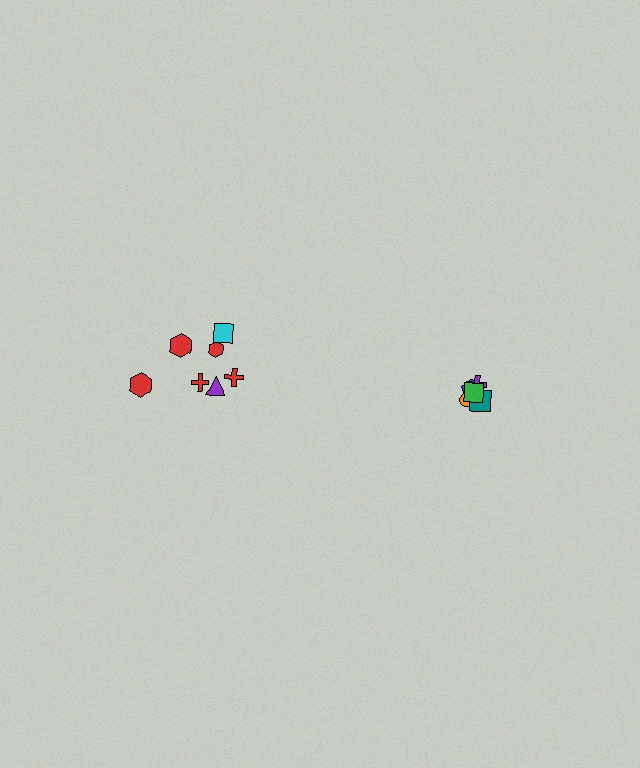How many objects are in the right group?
There are 5 objects.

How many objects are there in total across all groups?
There are 12 objects.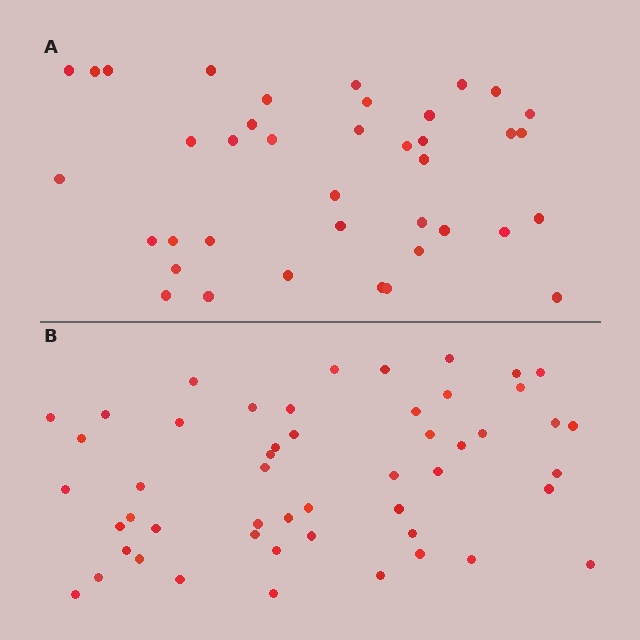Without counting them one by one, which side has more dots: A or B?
Region B (the bottom region) has more dots.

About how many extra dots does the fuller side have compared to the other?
Region B has roughly 12 or so more dots than region A.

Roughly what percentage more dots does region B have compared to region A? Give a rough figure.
About 30% more.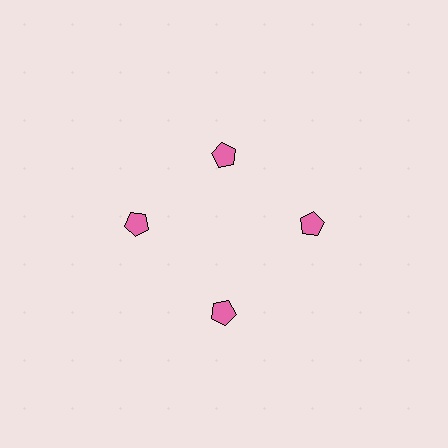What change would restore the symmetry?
The symmetry would be restored by moving it outward, back onto the ring so that all 4 pentagons sit at equal angles and equal distance from the center.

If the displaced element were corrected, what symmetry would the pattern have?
It would have 4-fold rotational symmetry — the pattern would map onto itself every 90 degrees.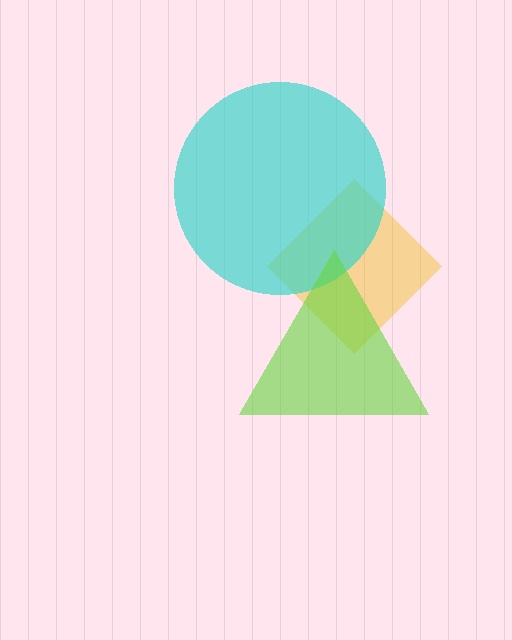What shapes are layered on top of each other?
The layered shapes are: a yellow diamond, a cyan circle, a lime triangle.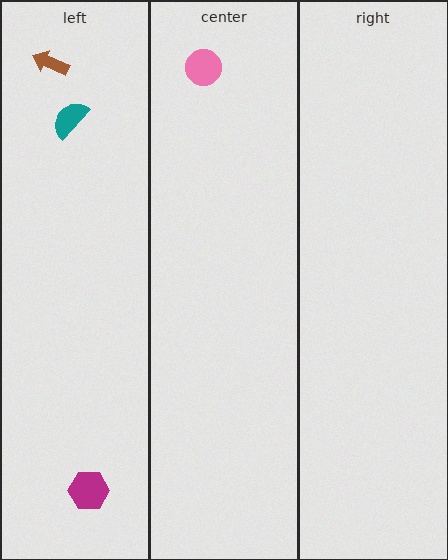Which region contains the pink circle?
The center region.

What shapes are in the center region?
The pink circle.